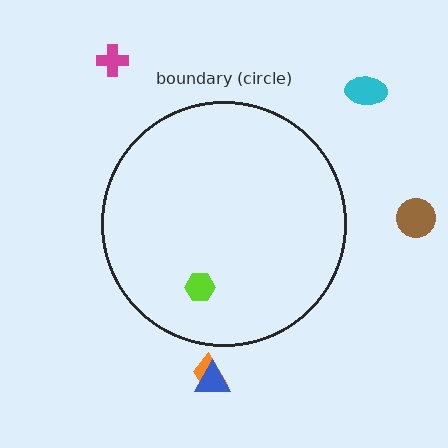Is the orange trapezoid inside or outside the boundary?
Outside.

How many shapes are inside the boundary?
1 inside, 5 outside.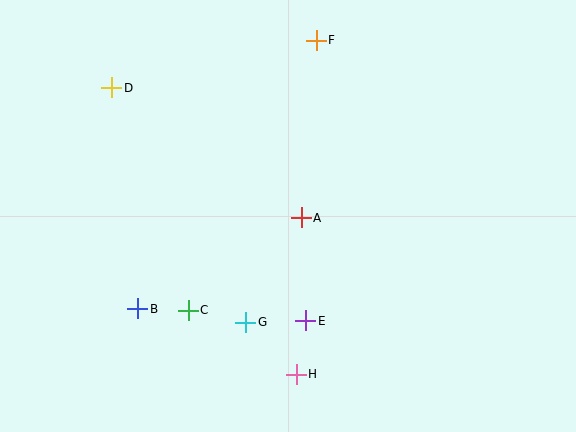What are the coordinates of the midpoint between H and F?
The midpoint between H and F is at (306, 207).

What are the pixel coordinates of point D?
Point D is at (112, 88).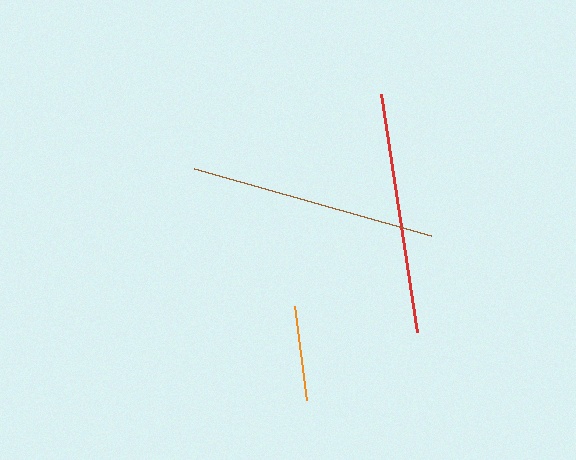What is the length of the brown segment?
The brown segment is approximately 246 pixels long.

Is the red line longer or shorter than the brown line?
The brown line is longer than the red line.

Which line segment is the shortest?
The orange line is the shortest at approximately 95 pixels.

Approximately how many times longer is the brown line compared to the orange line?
The brown line is approximately 2.6 times the length of the orange line.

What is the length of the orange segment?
The orange segment is approximately 95 pixels long.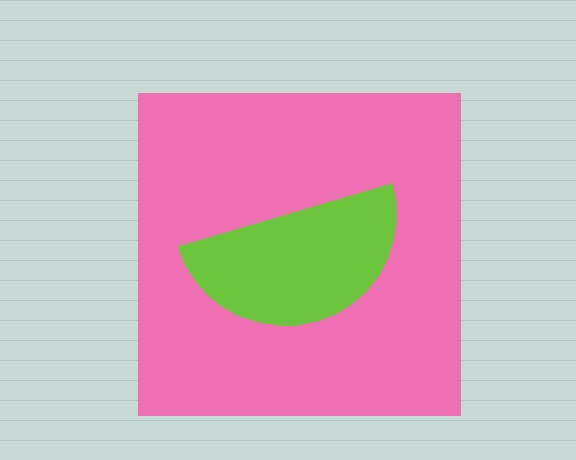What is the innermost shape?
The lime semicircle.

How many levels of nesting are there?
2.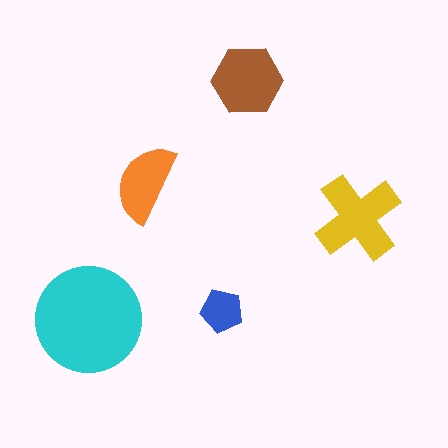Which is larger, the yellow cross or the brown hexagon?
The yellow cross.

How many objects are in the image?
There are 5 objects in the image.